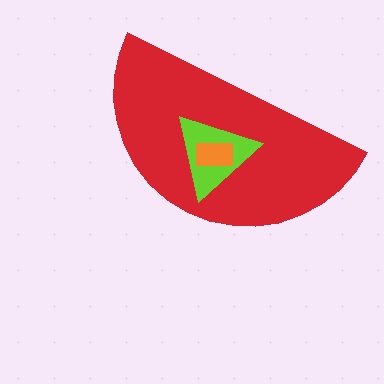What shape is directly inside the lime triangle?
The orange rectangle.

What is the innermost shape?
The orange rectangle.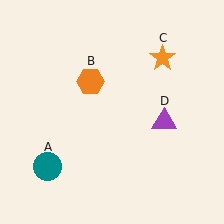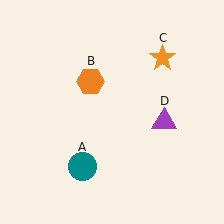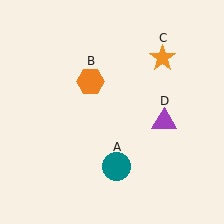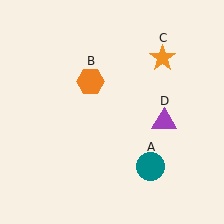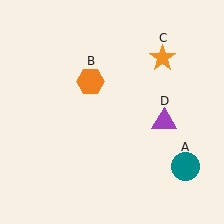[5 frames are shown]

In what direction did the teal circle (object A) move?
The teal circle (object A) moved right.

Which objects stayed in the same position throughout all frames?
Orange hexagon (object B) and orange star (object C) and purple triangle (object D) remained stationary.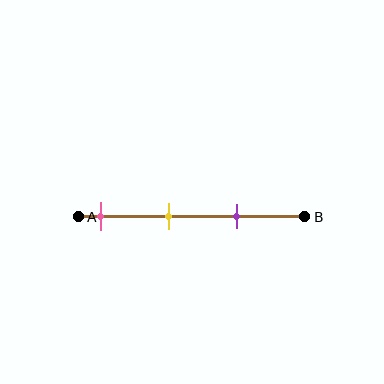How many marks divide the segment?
There are 3 marks dividing the segment.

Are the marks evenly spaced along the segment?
Yes, the marks are approximately evenly spaced.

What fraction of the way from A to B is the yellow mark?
The yellow mark is approximately 40% (0.4) of the way from A to B.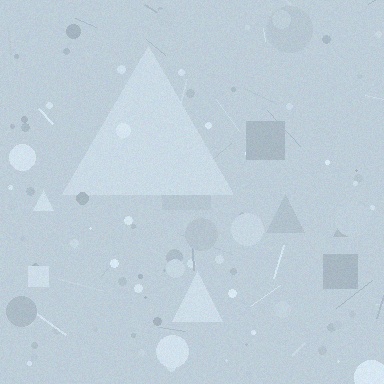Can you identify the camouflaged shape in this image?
The camouflaged shape is a triangle.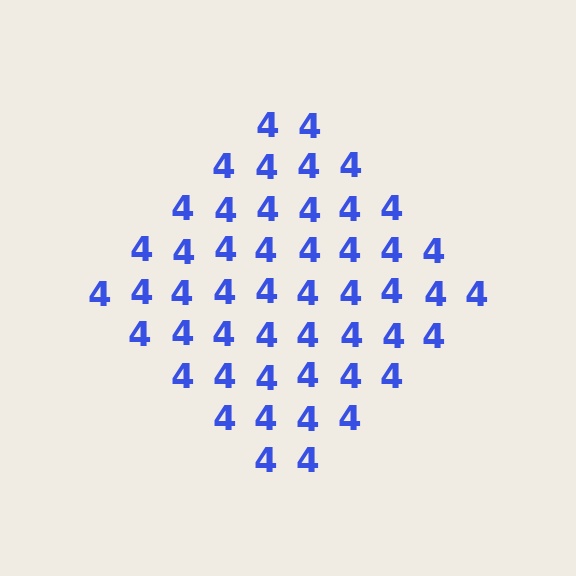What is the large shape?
The large shape is a diamond.